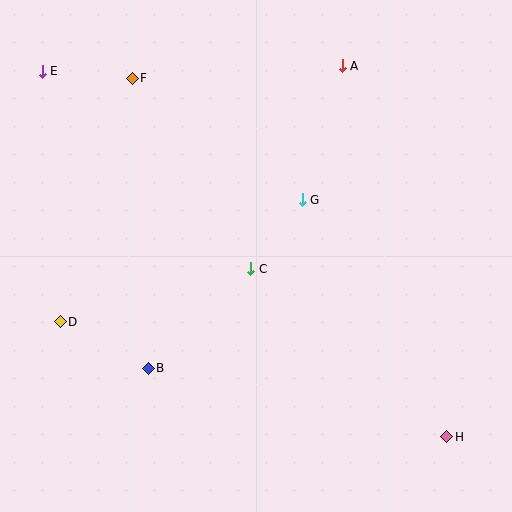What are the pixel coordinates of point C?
Point C is at (251, 269).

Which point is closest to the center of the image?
Point C at (251, 269) is closest to the center.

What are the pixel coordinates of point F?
Point F is at (132, 78).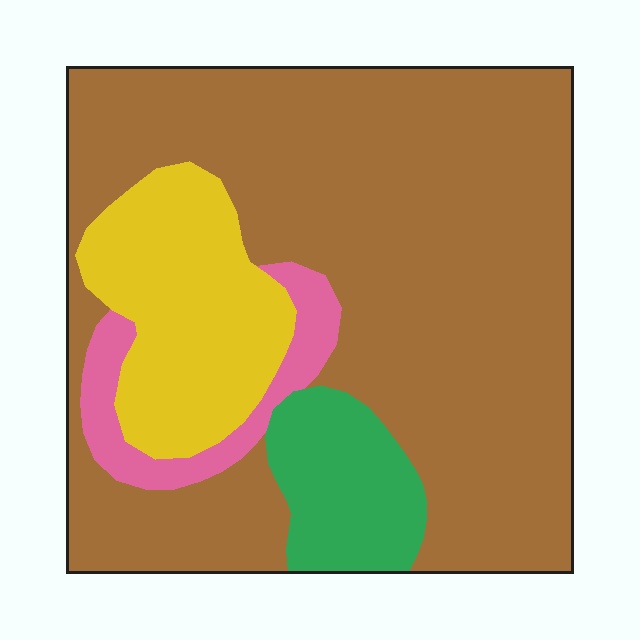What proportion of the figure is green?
Green takes up about one tenth (1/10) of the figure.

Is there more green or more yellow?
Yellow.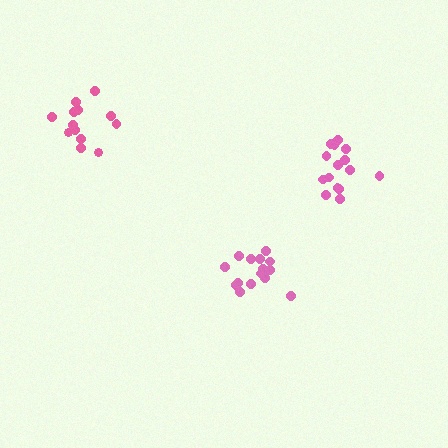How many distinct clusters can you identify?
There are 3 distinct clusters.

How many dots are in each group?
Group 1: 15 dots, Group 2: 13 dots, Group 3: 15 dots (43 total).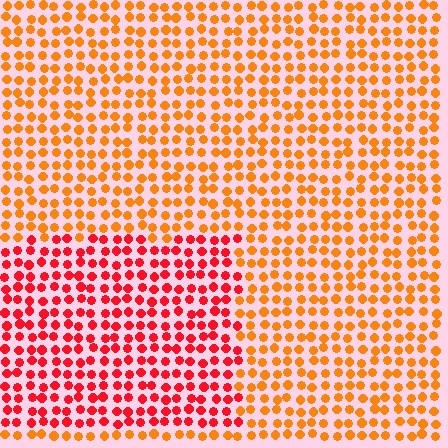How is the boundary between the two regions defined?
The boundary is defined purely by a slight shift in hue (about 36 degrees). Spacing, size, and orientation are identical on both sides.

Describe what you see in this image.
The image is filled with small orange elements in a uniform arrangement. A rectangle-shaped region is visible where the elements are tinted to a slightly different hue, forming a subtle color boundary.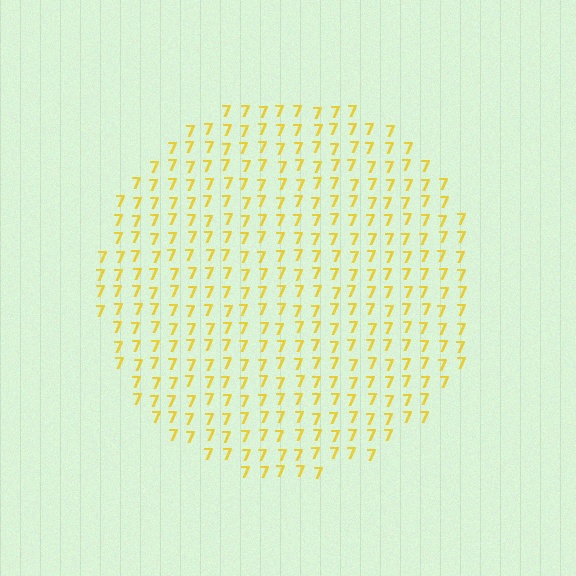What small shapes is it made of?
It is made of small digit 7's.